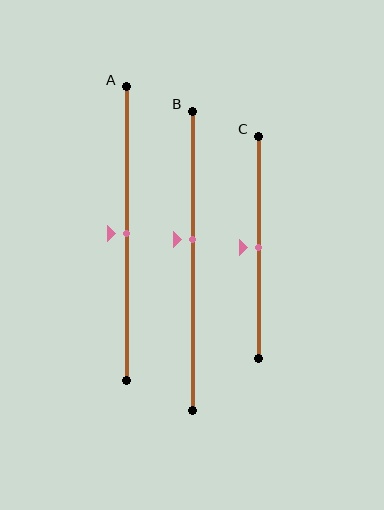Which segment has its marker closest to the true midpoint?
Segment A has its marker closest to the true midpoint.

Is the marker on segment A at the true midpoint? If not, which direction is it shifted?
Yes, the marker on segment A is at the true midpoint.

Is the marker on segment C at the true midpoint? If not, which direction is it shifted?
Yes, the marker on segment C is at the true midpoint.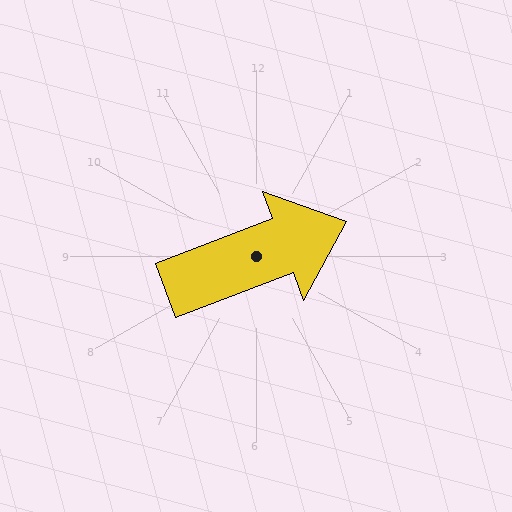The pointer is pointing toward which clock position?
Roughly 2 o'clock.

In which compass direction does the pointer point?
East.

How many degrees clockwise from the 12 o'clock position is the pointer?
Approximately 69 degrees.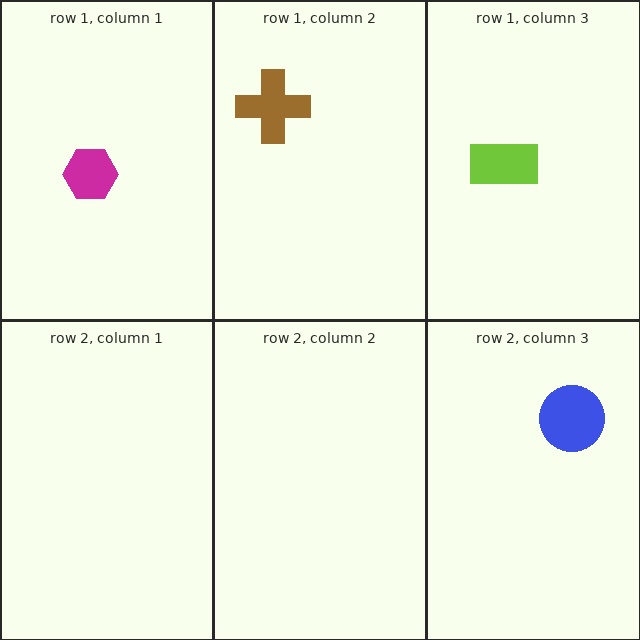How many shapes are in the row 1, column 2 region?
1.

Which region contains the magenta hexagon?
The row 1, column 1 region.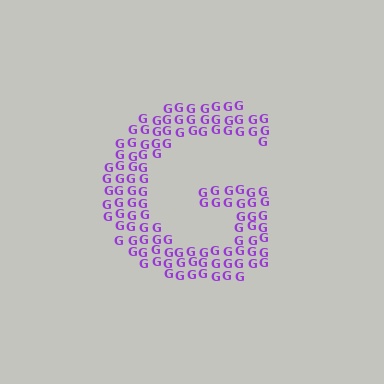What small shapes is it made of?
It is made of small letter G's.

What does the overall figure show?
The overall figure shows the letter G.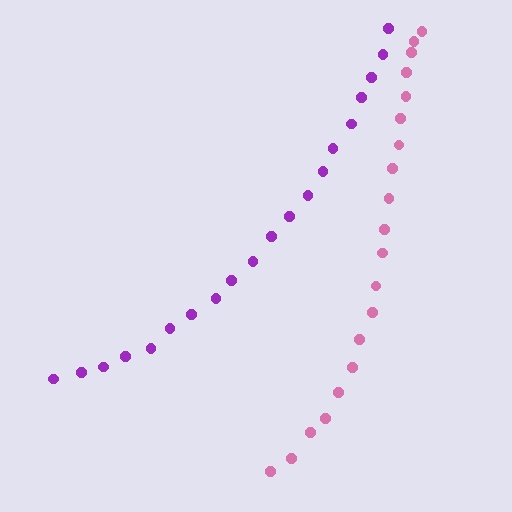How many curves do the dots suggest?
There are 2 distinct paths.